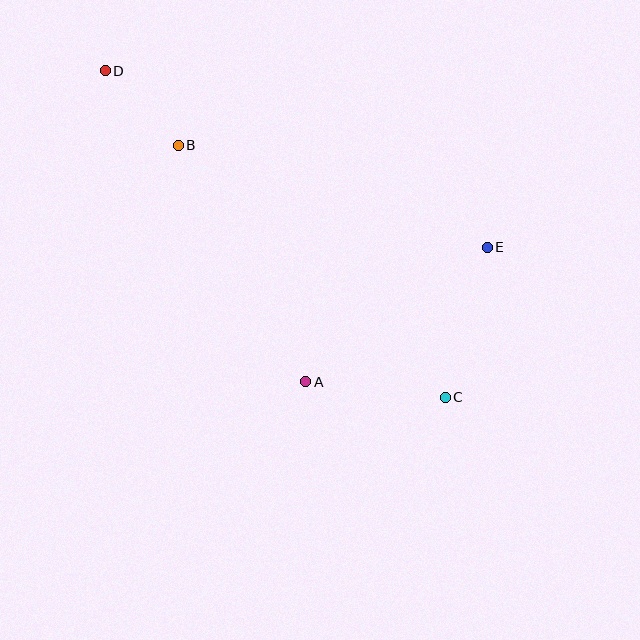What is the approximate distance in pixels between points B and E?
The distance between B and E is approximately 326 pixels.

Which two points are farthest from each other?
Points C and D are farthest from each other.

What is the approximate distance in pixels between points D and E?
The distance between D and E is approximately 421 pixels.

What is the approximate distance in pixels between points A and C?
The distance between A and C is approximately 140 pixels.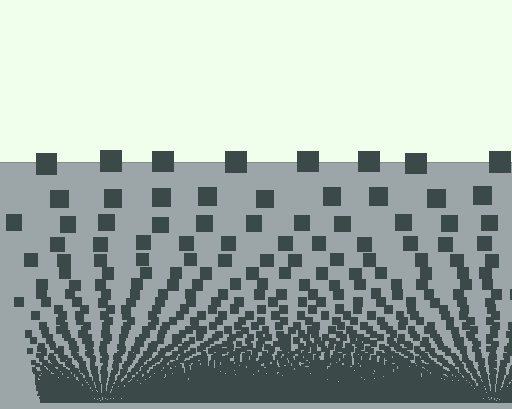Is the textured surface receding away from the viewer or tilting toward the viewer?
The surface appears to tilt toward the viewer. Texture elements get larger and sparser toward the top.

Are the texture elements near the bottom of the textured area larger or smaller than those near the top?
Smaller. The gradient is inverted — elements near the bottom are smaller and denser.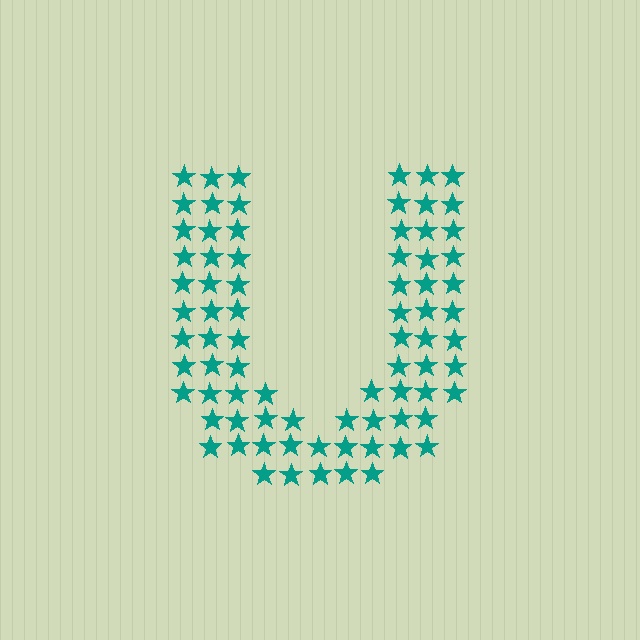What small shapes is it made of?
It is made of small stars.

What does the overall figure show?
The overall figure shows the letter U.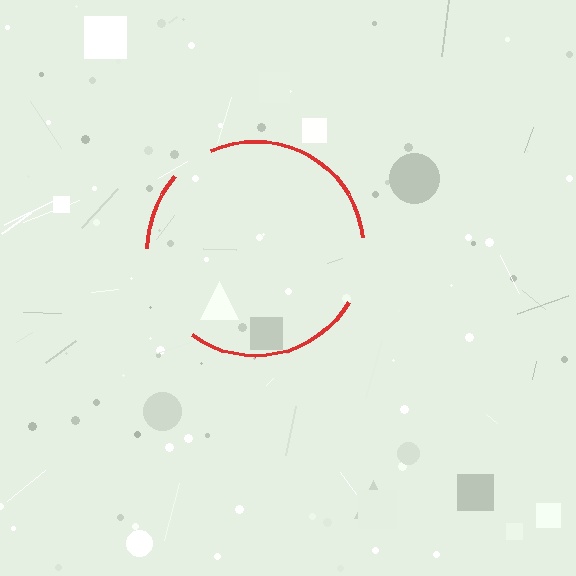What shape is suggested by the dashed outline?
The dashed outline suggests a circle.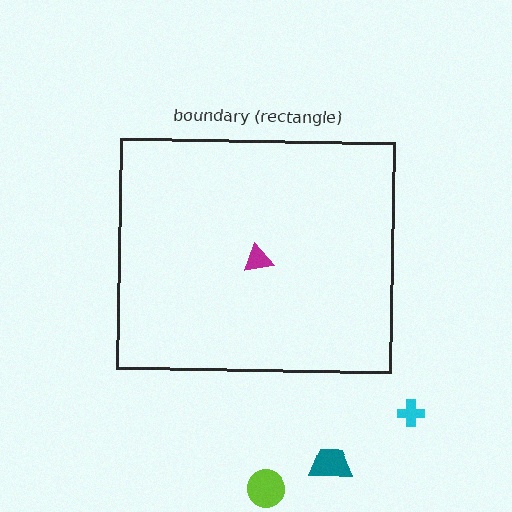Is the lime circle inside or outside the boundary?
Outside.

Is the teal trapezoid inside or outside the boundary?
Outside.